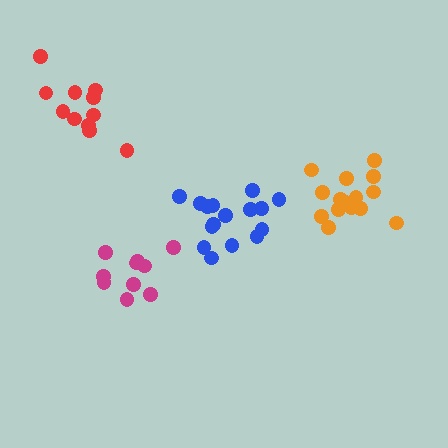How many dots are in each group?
Group 1: 10 dots, Group 2: 16 dots, Group 3: 11 dots, Group 4: 16 dots (53 total).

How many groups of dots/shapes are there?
There are 4 groups.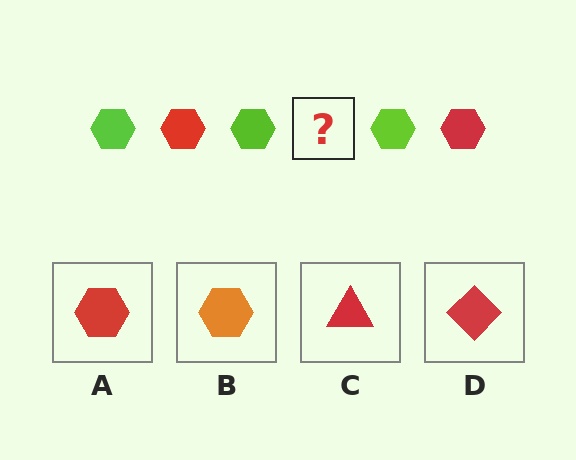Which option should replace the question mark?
Option A.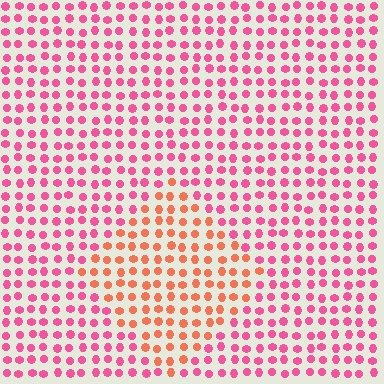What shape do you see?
I see a diamond.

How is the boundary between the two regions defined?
The boundary is defined purely by a slight shift in hue (about 40 degrees). Spacing, size, and orientation are identical on both sides.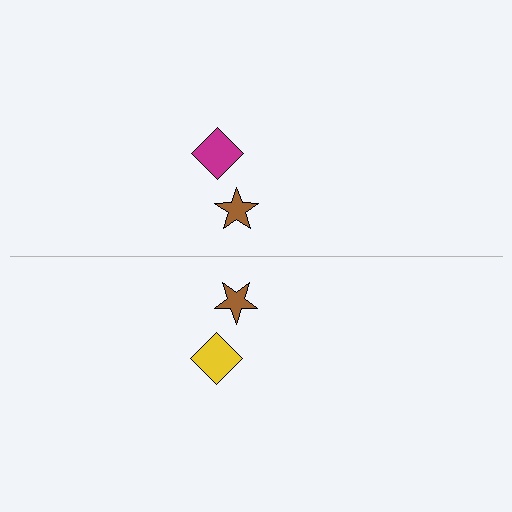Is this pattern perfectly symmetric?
No, the pattern is not perfectly symmetric. The yellow diamond on the bottom side breaks the symmetry — its mirror counterpart is magenta.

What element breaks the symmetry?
The yellow diamond on the bottom side breaks the symmetry — its mirror counterpart is magenta.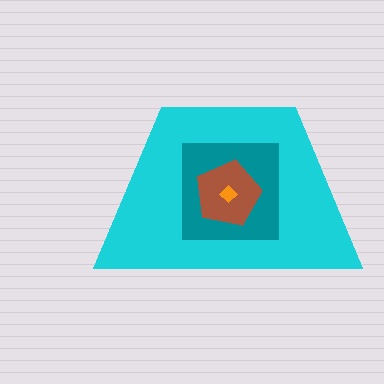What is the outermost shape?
The cyan trapezoid.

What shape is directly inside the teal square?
The brown pentagon.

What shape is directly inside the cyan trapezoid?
The teal square.